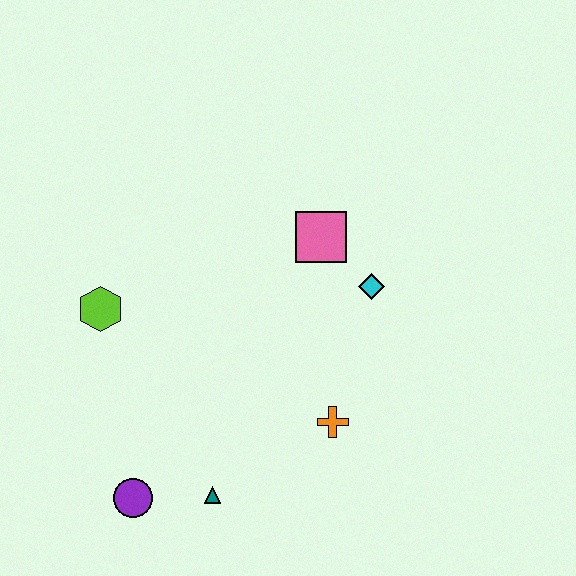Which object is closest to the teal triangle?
The purple circle is closest to the teal triangle.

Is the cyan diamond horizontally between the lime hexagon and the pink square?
No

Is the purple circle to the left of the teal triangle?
Yes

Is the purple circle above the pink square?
No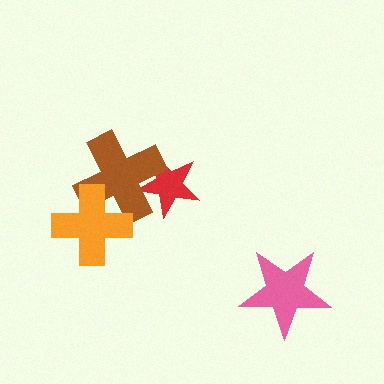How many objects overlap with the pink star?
0 objects overlap with the pink star.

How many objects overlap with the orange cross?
1 object overlaps with the orange cross.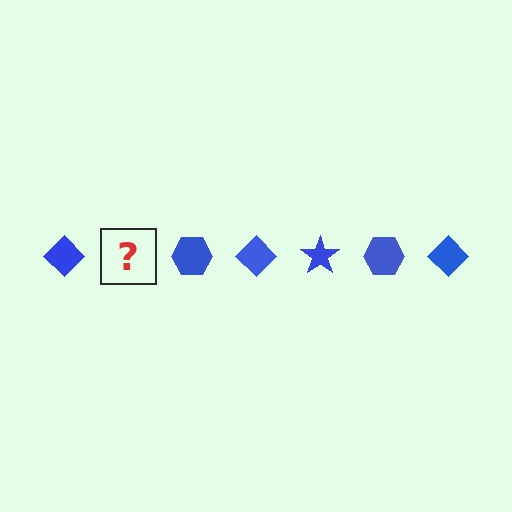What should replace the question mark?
The question mark should be replaced with a blue star.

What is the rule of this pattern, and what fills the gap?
The rule is that the pattern cycles through diamond, star, hexagon shapes in blue. The gap should be filled with a blue star.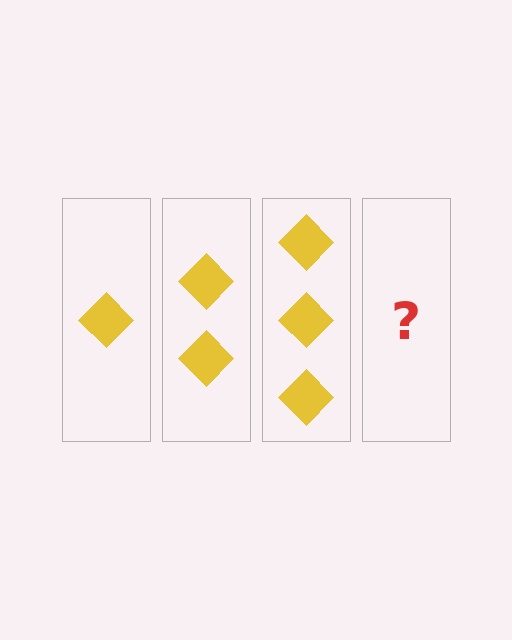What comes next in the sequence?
The next element should be 4 diamonds.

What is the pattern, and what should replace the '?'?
The pattern is that each step adds one more diamond. The '?' should be 4 diamonds.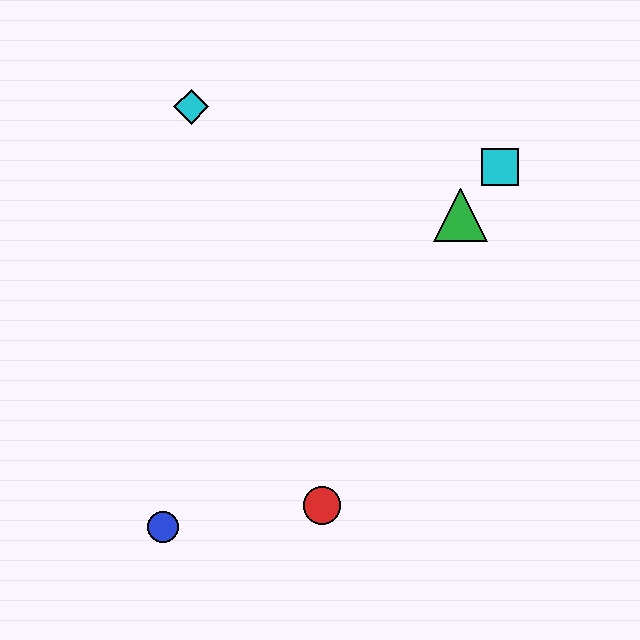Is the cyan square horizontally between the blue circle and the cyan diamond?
No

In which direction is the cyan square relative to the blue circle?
The cyan square is above the blue circle.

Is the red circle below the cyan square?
Yes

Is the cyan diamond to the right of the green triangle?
No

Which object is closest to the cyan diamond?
The green triangle is closest to the cyan diamond.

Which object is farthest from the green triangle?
The blue circle is farthest from the green triangle.